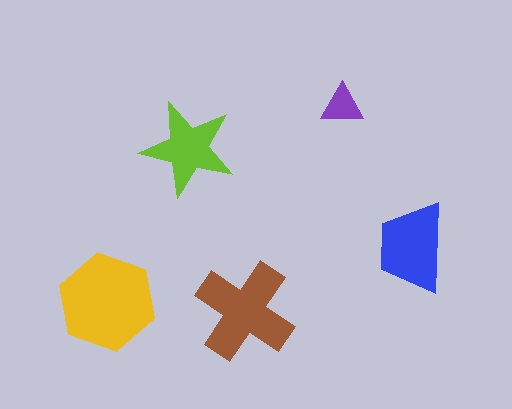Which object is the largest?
The yellow hexagon.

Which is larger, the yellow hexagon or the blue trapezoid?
The yellow hexagon.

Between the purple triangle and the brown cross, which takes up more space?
The brown cross.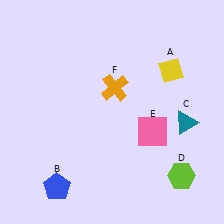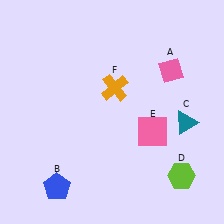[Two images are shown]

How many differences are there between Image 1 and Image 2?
There is 1 difference between the two images.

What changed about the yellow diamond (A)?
In Image 1, A is yellow. In Image 2, it changed to pink.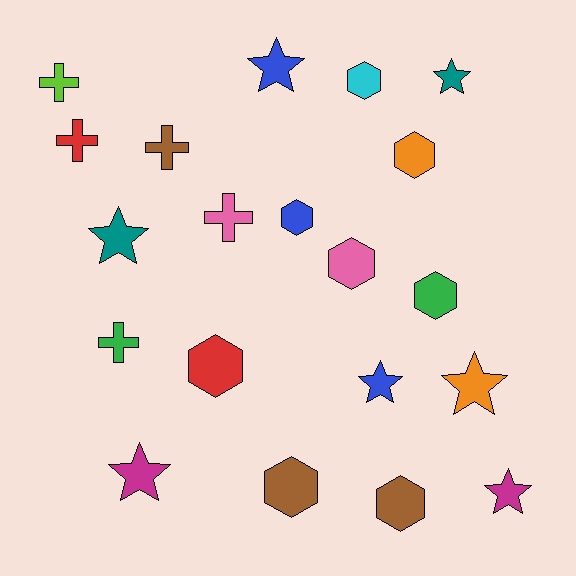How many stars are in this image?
There are 7 stars.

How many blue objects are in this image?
There are 3 blue objects.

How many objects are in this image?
There are 20 objects.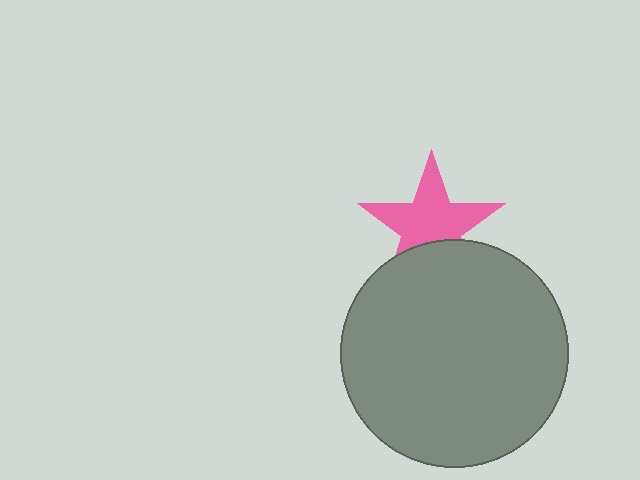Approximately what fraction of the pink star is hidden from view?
Roughly 31% of the pink star is hidden behind the gray circle.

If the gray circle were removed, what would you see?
You would see the complete pink star.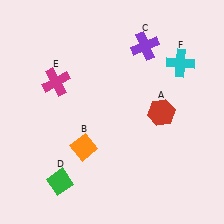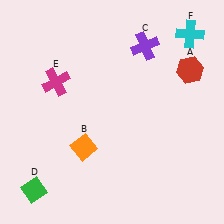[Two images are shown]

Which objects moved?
The objects that moved are: the red hexagon (A), the green diamond (D), the cyan cross (F).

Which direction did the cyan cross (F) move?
The cyan cross (F) moved up.